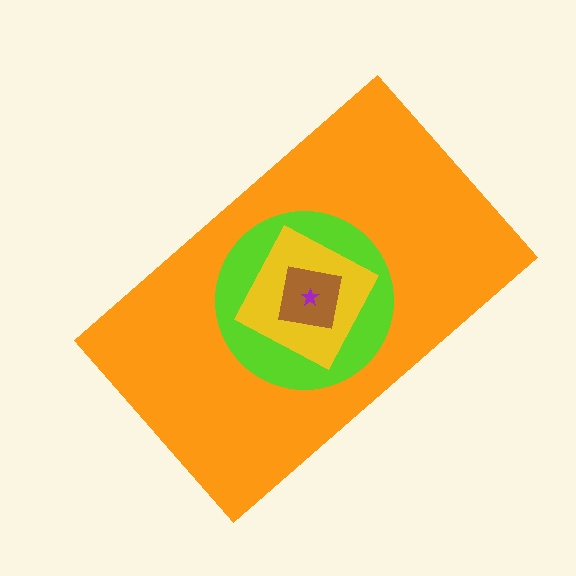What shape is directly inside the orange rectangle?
The lime circle.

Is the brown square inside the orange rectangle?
Yes.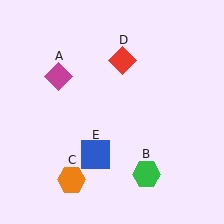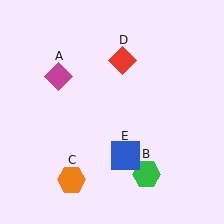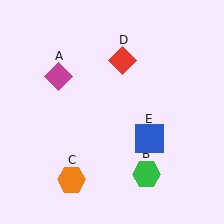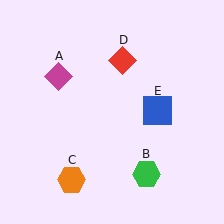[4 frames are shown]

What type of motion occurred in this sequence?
The blue square (object E) rotated counterclockwise around the center of the scene.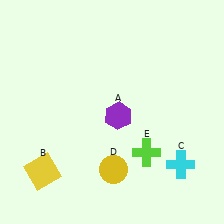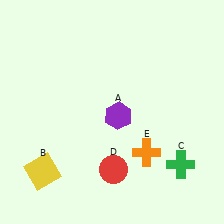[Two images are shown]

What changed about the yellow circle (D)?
In Image 1, D is yellow. In Image 2, it changed to red.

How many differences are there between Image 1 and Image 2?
There are 3 differences between the two images.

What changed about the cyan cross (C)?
In Image 1, C is cyan. In Image 2, it changed to green.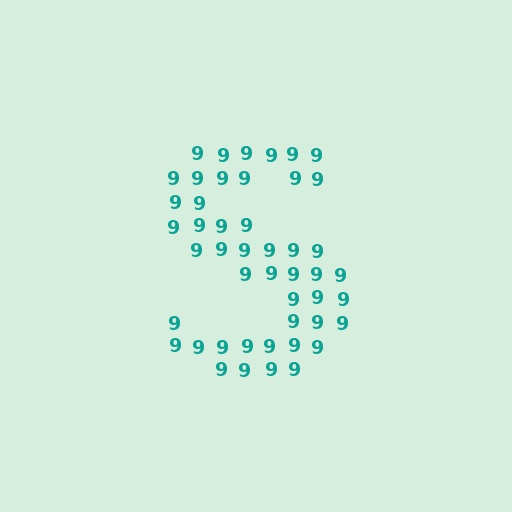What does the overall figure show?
The overall figure shows the letter S.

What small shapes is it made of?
It is made of small digit 9's.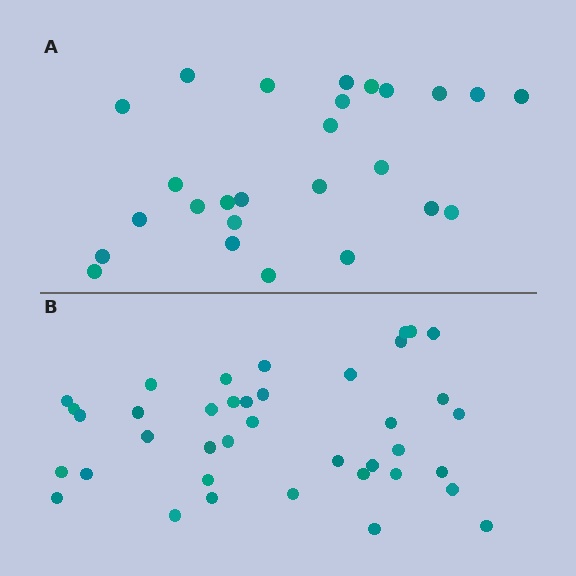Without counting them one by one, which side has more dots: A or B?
Region B (the bottom region) has more dots.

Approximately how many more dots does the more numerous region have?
Region B has approximately 15 more dots than region A.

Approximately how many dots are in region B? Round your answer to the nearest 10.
About 40 dots. (The exact count is 39, which rounds to 40.)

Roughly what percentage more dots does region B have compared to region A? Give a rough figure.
About 50% more.